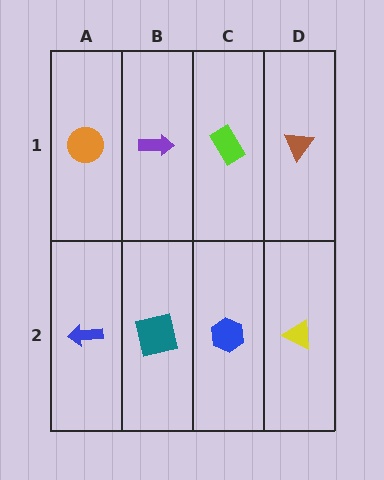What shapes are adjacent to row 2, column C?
A lime rectangle (row 1, column C), a teal square (row 2, column B), a yellow triangle (row 2, column D).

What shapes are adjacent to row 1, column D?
A yellow triangle (row 2, column D), a lime rectangle (row 1, column C).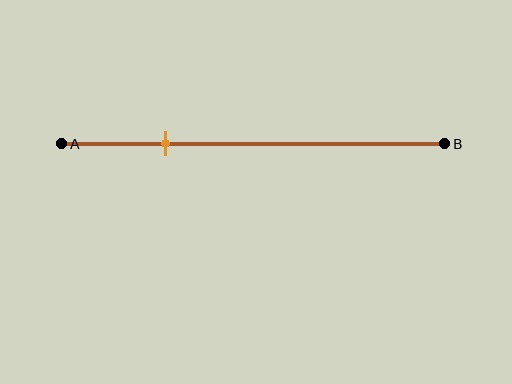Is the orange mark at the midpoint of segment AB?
No, the mark is at about 25% from A, not at the 50% midpoint.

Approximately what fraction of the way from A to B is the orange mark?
The orange mark is approximately 25% of the way from A to B.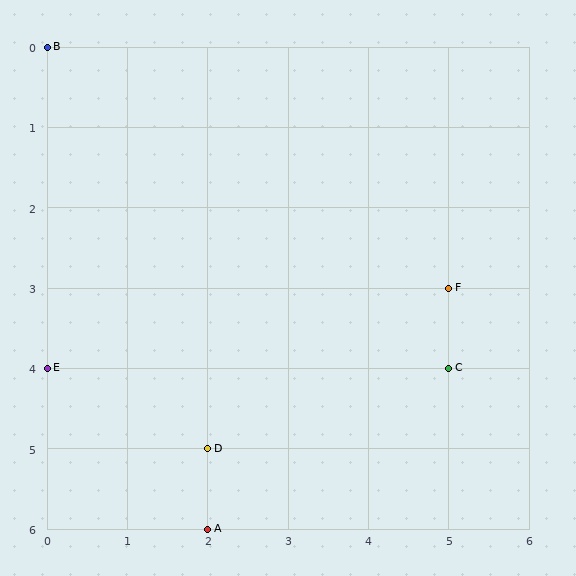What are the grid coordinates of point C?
Point C is at grid coordinates (5, 4).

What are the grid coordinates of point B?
Point B is at grid coordinates (0, 0).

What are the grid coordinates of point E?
Point E is at grid coordinates (0, 4).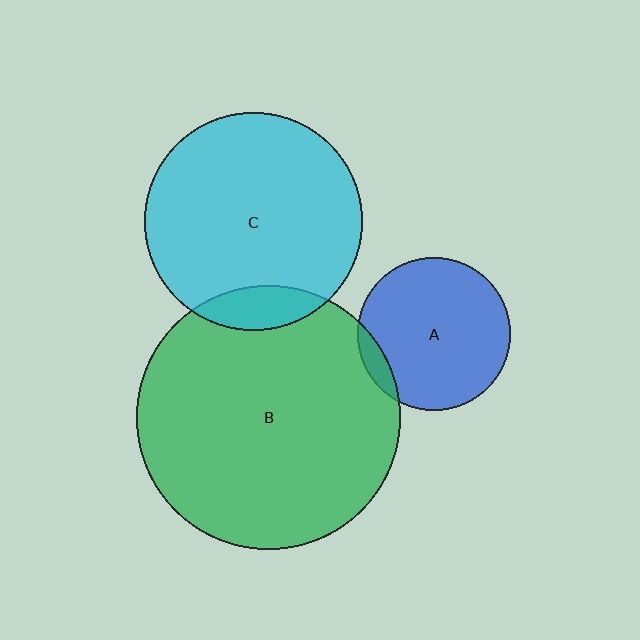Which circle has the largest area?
Circle B (green).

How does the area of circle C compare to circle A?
Approximately 2.0 times.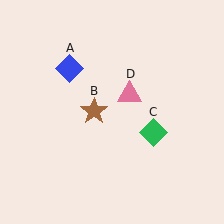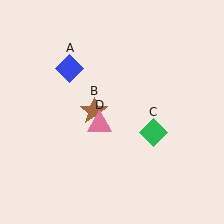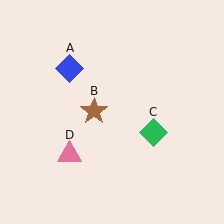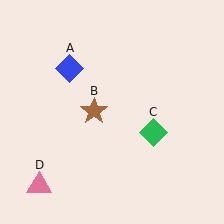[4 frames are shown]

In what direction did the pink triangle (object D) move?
The pink triangle (object D) moved down and to the left.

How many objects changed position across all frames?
1 object changed position: pink triangle (object D).